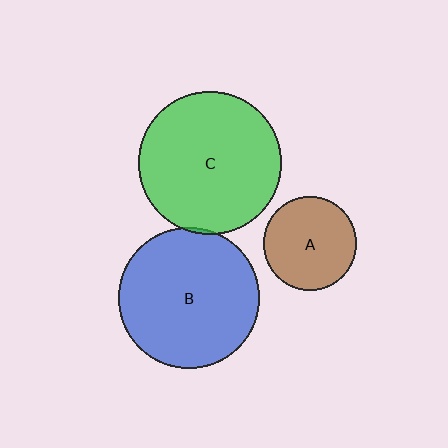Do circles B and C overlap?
Yes.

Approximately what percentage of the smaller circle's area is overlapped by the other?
Approximately 5%.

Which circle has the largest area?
Circle C (green).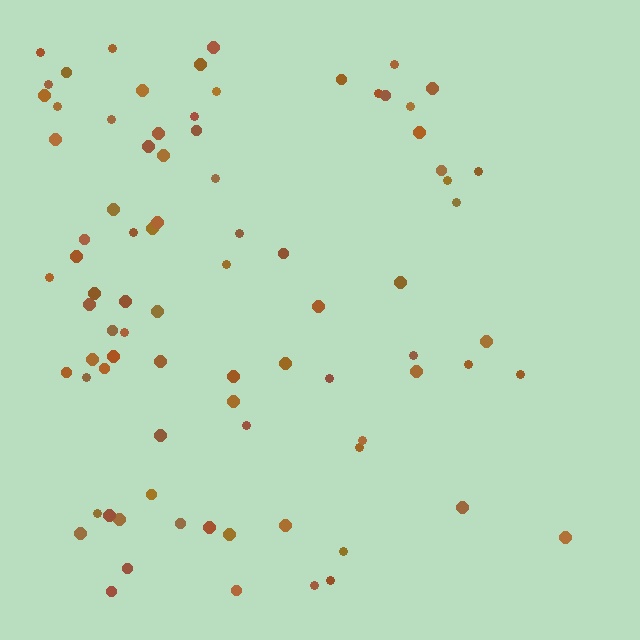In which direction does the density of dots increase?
From right to left, with the left side densest.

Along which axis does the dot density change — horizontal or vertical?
Horizontal.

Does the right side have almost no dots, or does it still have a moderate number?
Still a moderate number, just noticeably fewer than the left.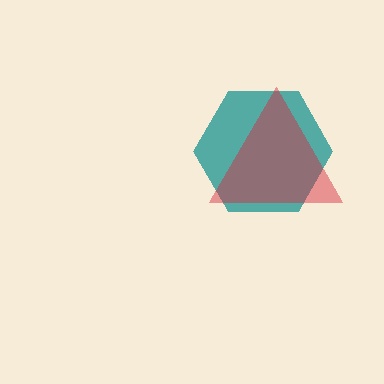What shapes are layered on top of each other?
The layered shapes are: a teal hexagon, a red triangle.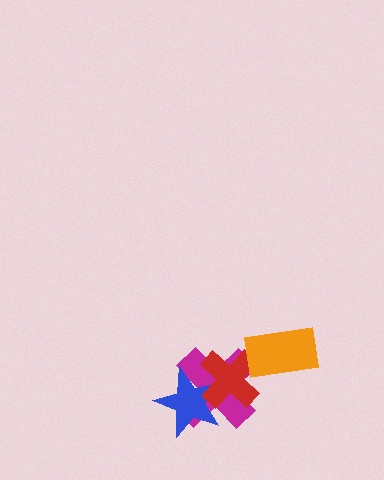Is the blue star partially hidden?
Yes, it is partially covered by another shape.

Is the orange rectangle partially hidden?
No, no other shape covers it.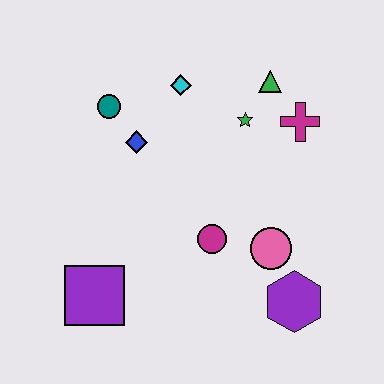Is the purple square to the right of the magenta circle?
No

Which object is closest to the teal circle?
The blue diamond is closest to the teal circle.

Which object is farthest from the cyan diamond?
The purple hexagon is farthest from the cyan diamond.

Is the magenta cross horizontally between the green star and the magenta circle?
No